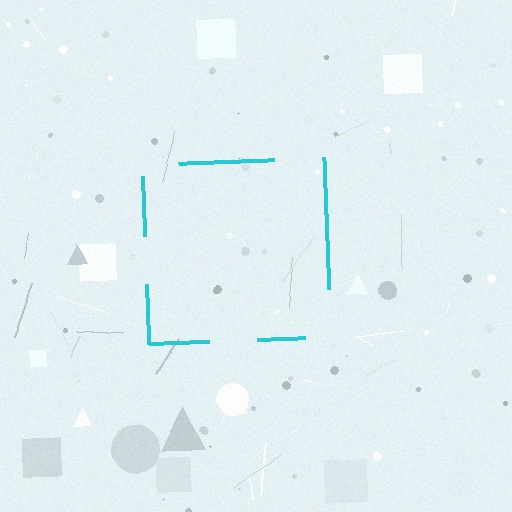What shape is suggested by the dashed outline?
The dashed outline suggests a square.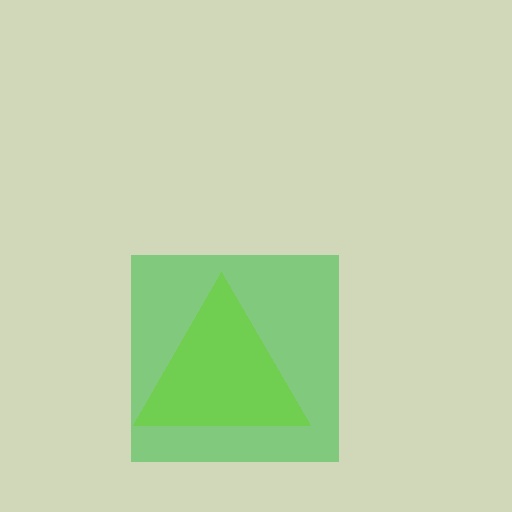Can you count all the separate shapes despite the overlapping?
Yes, there are 2 separate shapes.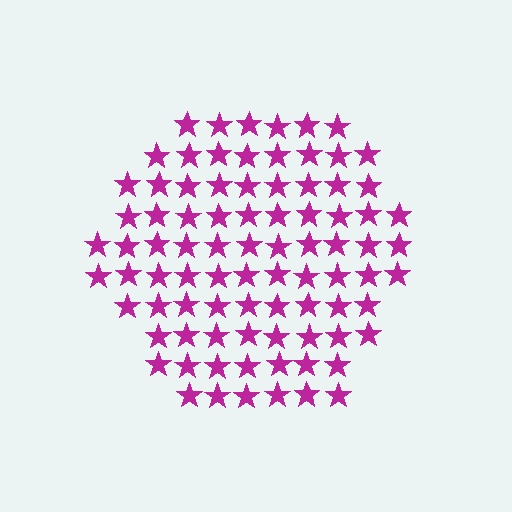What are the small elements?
The small elements are stars.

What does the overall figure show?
The overall figure shows a hexagon.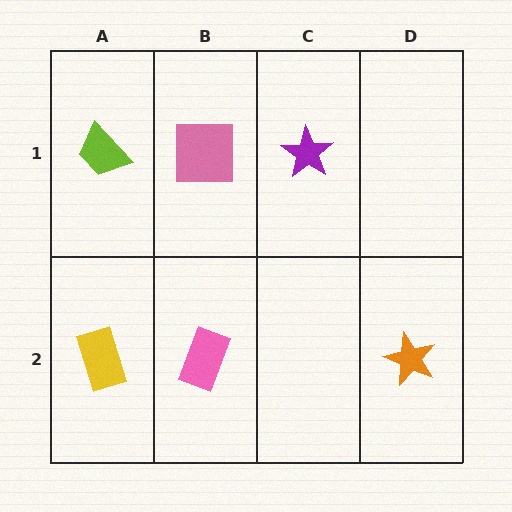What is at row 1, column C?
A purple star.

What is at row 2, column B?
A pink rectangle.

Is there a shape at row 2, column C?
No, that cell is empty.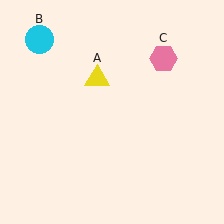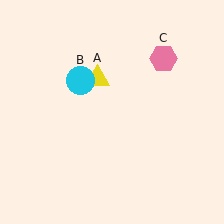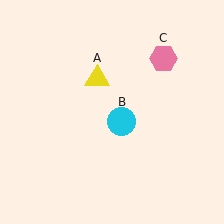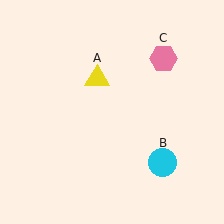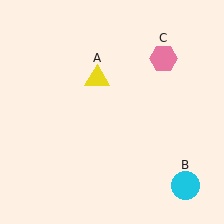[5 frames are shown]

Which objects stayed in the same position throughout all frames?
Yellow triangle (object A) and pink hexagon (object C) remained stationary.